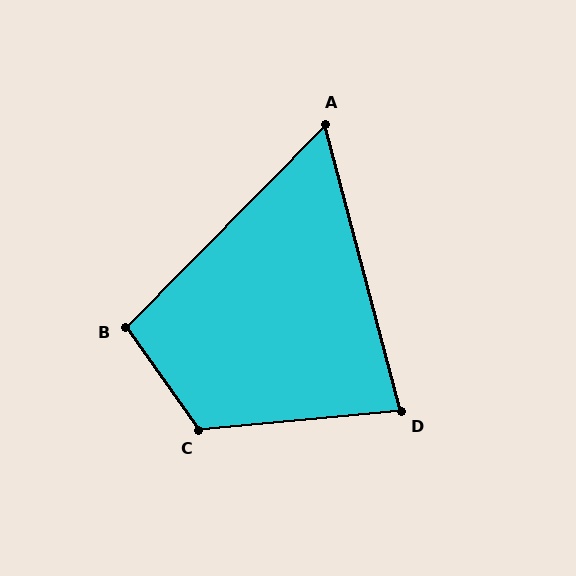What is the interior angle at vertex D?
Approximately 80 degrees (acute).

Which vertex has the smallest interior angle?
A, at approximately 59 degrees.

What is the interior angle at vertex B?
Approximately 100 degrees (obtuse).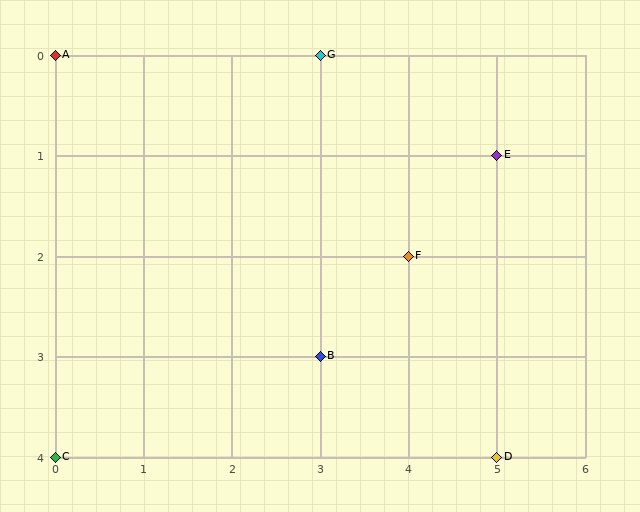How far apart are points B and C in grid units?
Points B and C are 3 columns and 1 row apart (about 3.2 grid units diagonally).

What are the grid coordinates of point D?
Point D is at grid coordinates (5, 4).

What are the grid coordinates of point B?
Point B is at grid coordinates (3, 3).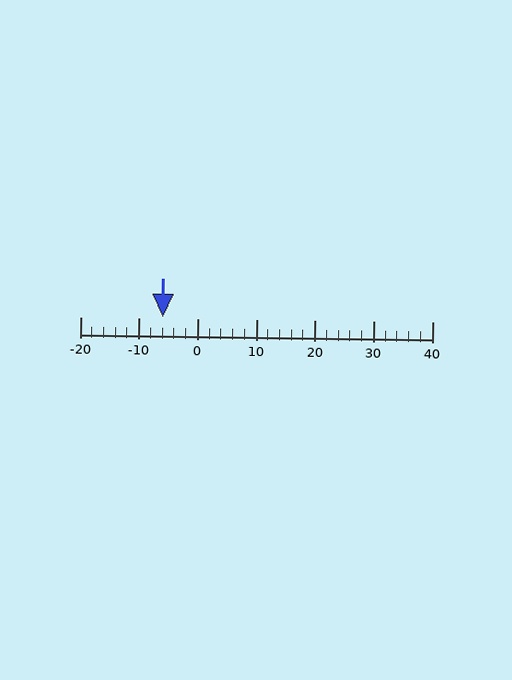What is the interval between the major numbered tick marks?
The major tick marks are spaced 10 units apart.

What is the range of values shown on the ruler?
The ruler shows values from -20 to 40.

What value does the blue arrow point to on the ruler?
The blue arrow points to approximately -6.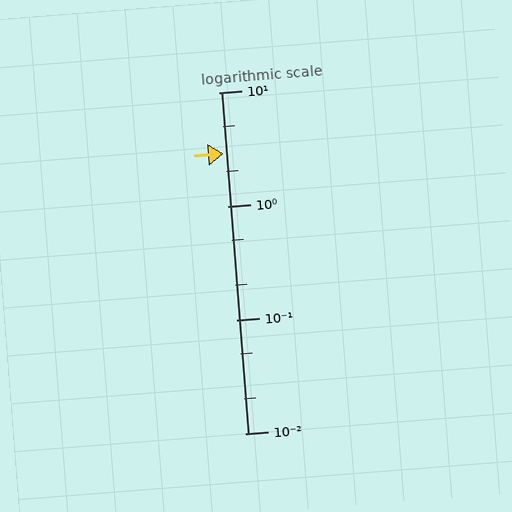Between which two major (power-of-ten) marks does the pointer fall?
The pointer is between 1 and 10.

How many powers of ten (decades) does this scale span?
The scale spans 3 decades, from 0.01 to 10.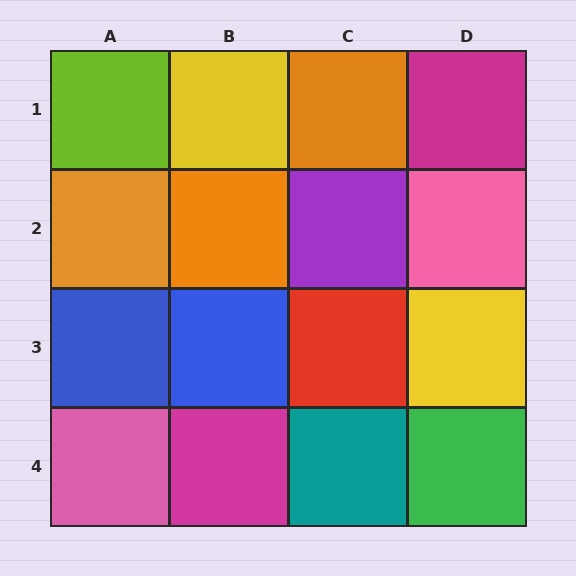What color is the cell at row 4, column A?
Pink.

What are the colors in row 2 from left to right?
Orange, orange, purple, pink.